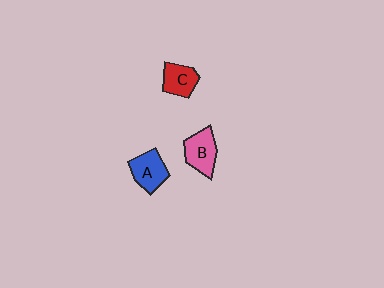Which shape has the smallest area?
Shape C (red).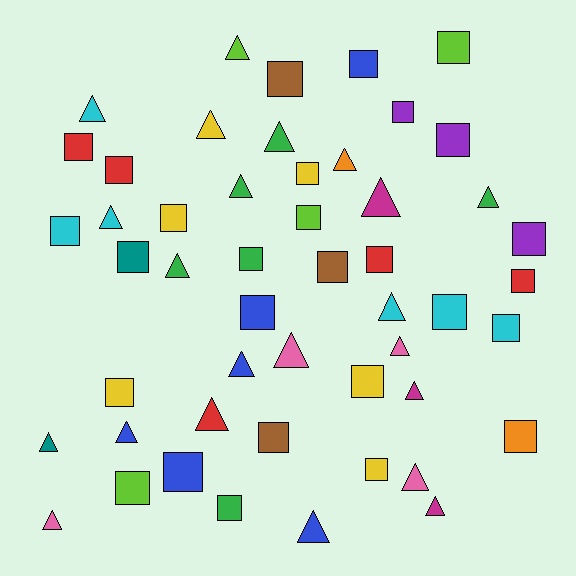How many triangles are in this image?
There are 22 triangles.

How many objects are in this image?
There are 50 objects.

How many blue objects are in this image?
There are 6 blue objects.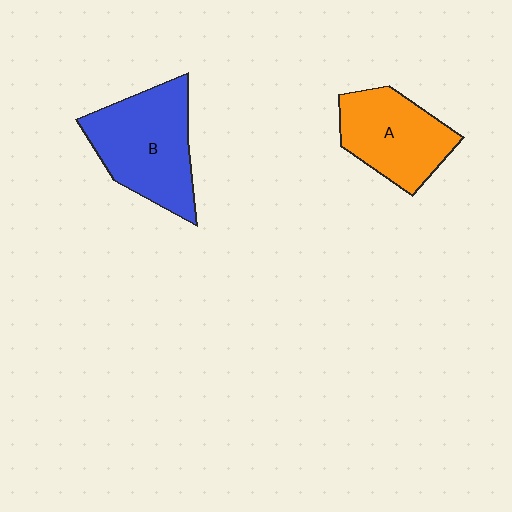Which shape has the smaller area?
Shape A (orange).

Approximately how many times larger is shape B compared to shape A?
Approximately 1.2 times.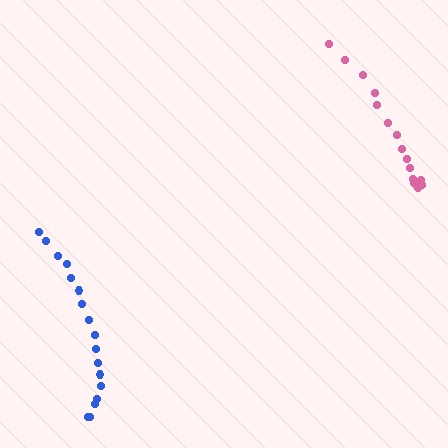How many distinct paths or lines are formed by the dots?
There are 2 distinct paths.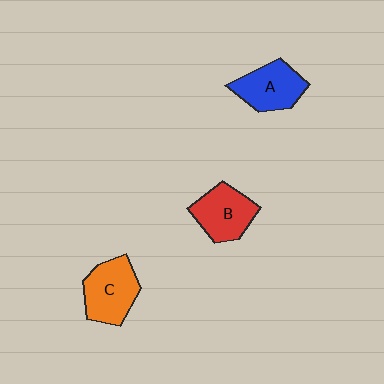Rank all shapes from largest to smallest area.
From largest to smallest: C (orange), A (blue), B (red).